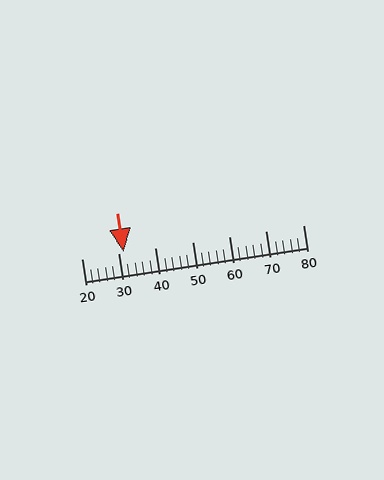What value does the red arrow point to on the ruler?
The red arrow points to approximately 31.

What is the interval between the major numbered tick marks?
The major tick marks are spaced 10 units apart.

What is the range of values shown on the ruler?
The ruler shows values from 20 to 80.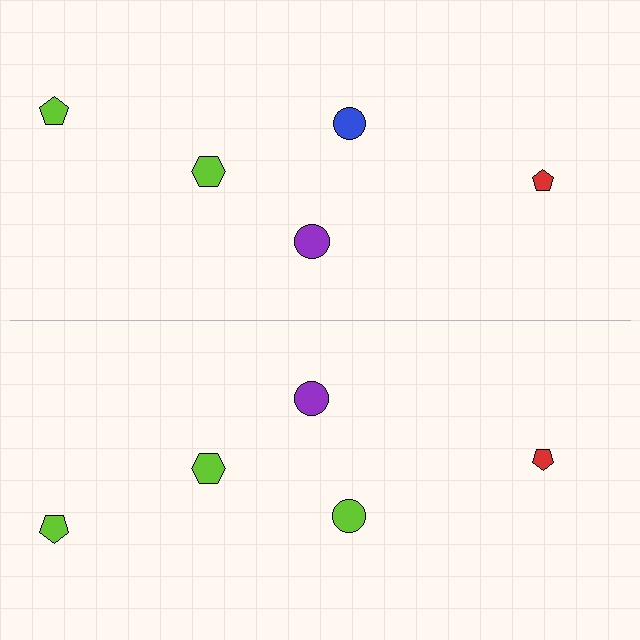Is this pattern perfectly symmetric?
No, the pattern is not perfectly symmetric. The lime circle on the bottom side breaks the symmetry — its mirror counterpart is blue.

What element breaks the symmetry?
The lime circle on the bottom side breaks the symmetry — its mirror counterpart is blue.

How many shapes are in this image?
There are 10 shapes in this image.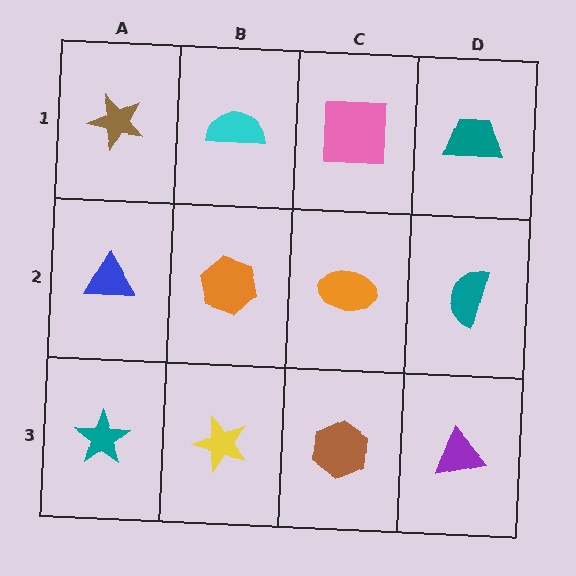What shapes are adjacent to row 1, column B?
An orange hexagon (row 2, column B), a brown star (row 1, column A), a pink square (row 1, column C).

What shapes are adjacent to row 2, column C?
A pink square (row 1, column C), a brown hexagon (row 3, column C), an orange hexagon (row 2, column B), a teal semicircle (row 2, column D).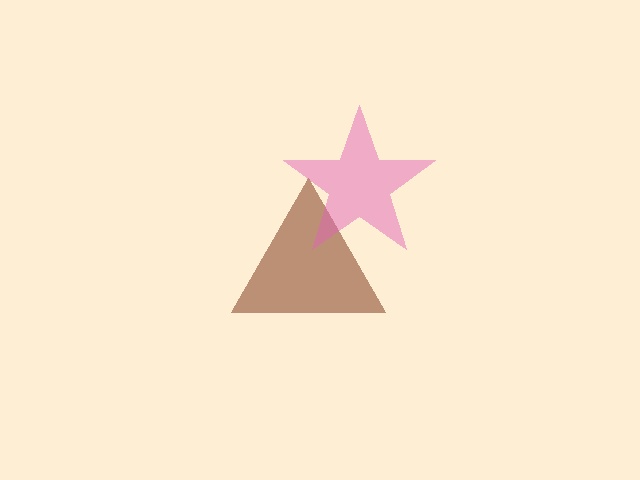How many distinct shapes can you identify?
There are 2 distinct shapes: a brown triangle, a pink star.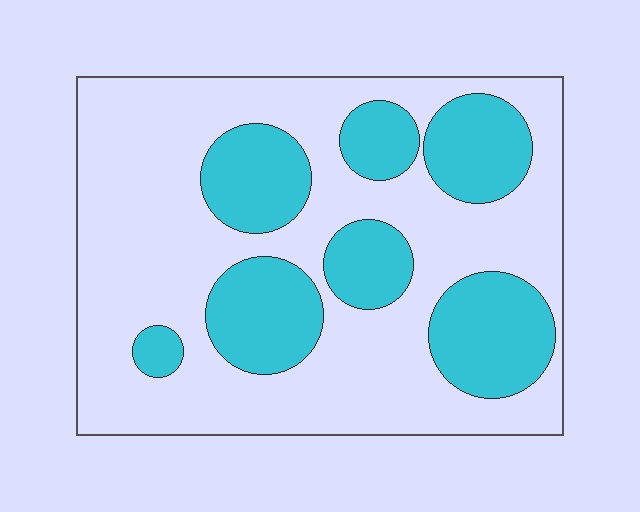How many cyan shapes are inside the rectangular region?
7.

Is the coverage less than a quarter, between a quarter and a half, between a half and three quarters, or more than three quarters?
Between a quarter and a half.